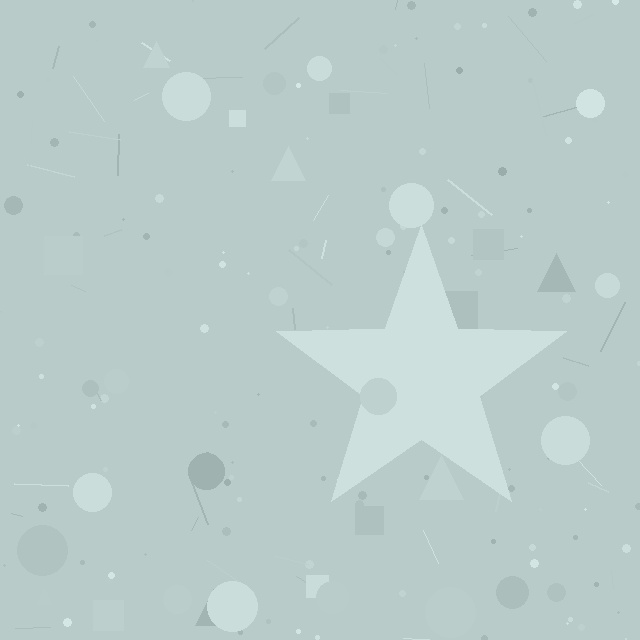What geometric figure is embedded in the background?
A star is embedded in the background.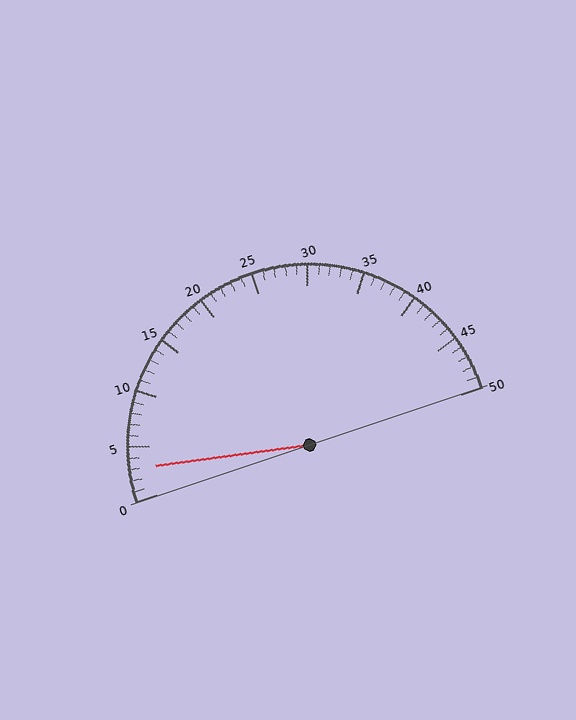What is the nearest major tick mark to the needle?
The nearest major tick mark is 5.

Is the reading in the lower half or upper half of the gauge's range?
The reading is in the lower half of the range (0 to 50).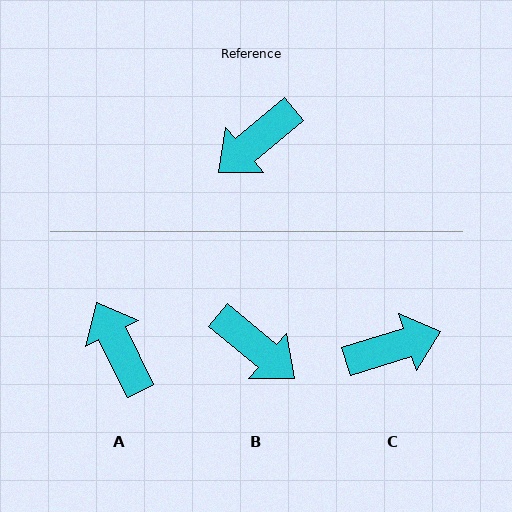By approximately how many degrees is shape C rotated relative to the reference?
Approximately 157 degrees counter-clockwise.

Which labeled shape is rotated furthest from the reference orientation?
C, about 157 degrees away.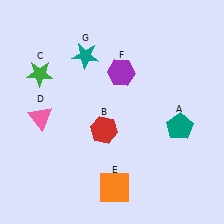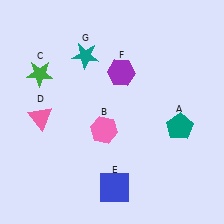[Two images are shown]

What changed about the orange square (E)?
In Image 1, E is orange. In Image 2, it changed to blue.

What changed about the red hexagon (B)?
In Image 1, B is red. In Image 2, it changed to pink.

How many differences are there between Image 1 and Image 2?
There are 2 differences between the two images.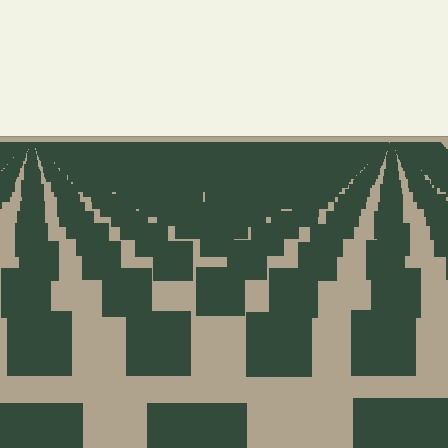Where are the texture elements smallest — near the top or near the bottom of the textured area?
Near the top.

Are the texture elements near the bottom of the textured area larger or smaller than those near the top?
Larger. Near the bottom, elements are closer to the viewer and appear at a bigger on-screen size.